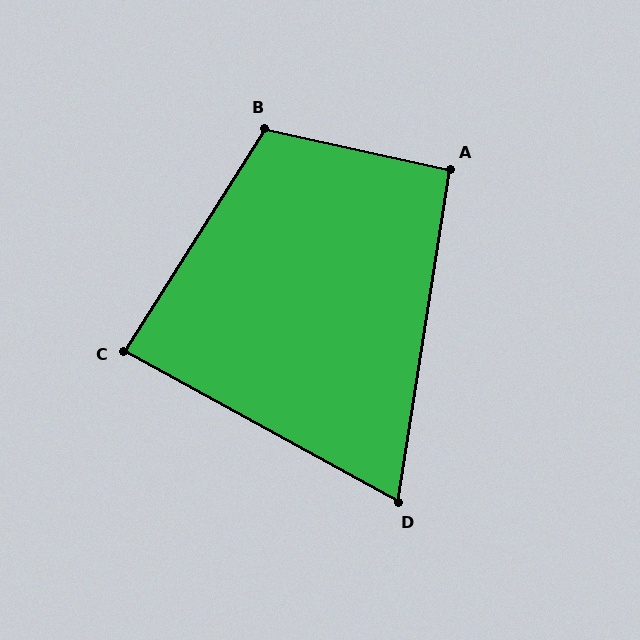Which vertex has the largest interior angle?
B, at approximately 110 degrees.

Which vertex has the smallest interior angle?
D, at approximately 70 degrees.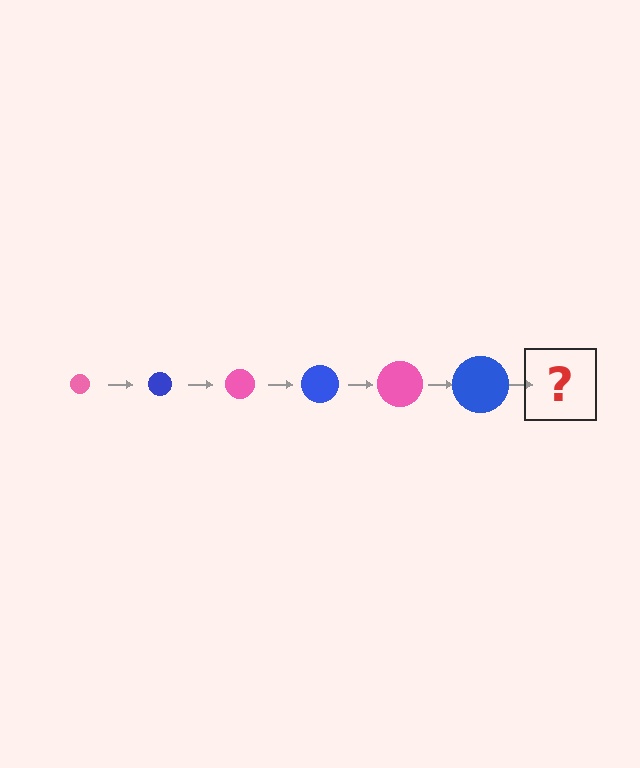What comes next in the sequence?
The next element should be a pink circle, larger than the previous one.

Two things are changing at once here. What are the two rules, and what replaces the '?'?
The two rules are that the circle grows larger each step and the color cycles through pink and blue. The '?' should be a pink circle, larger than the previous one.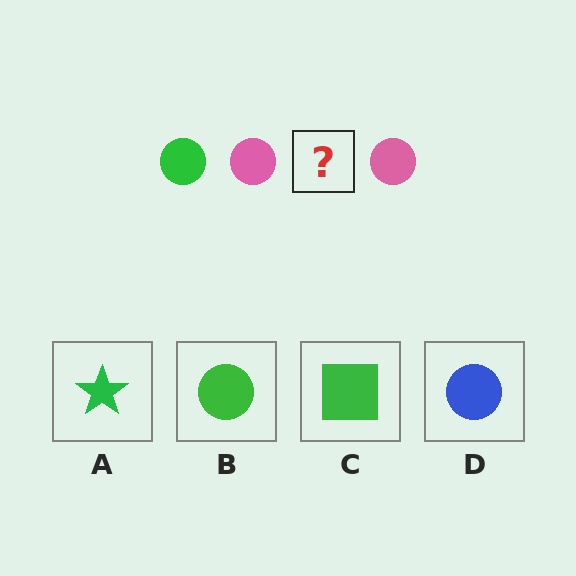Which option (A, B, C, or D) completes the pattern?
B.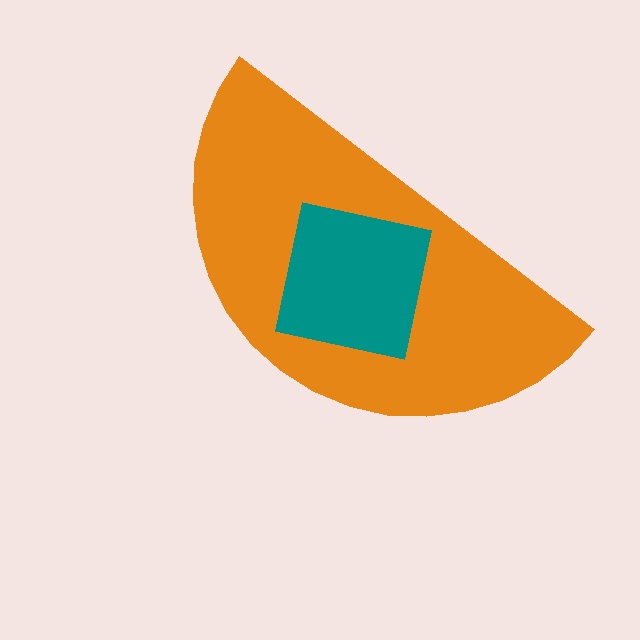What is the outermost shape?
The orange semicircle.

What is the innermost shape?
The teal square.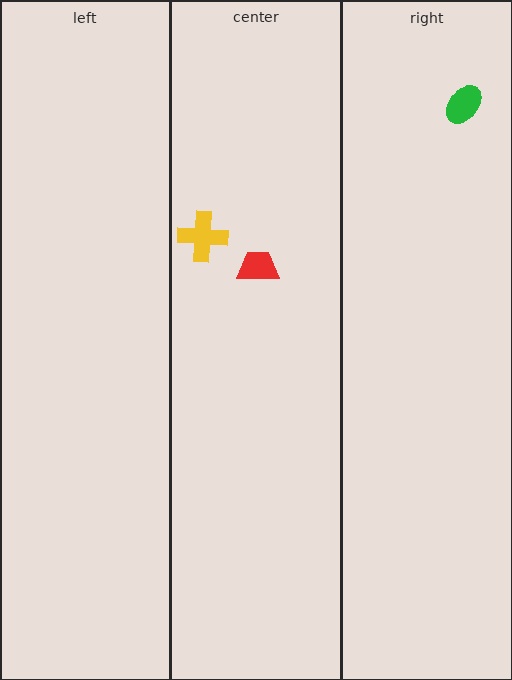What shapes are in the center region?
The red trapezoid, the yellow cross.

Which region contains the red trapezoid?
The center region.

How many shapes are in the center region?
2.